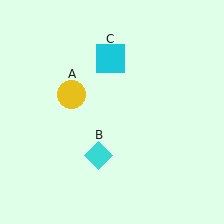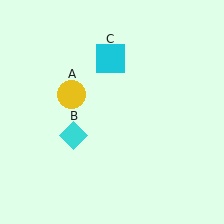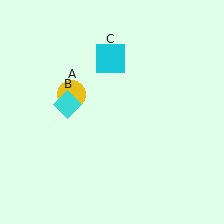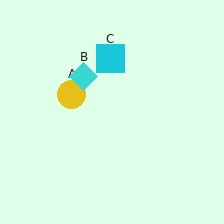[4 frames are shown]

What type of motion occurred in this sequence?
The cyan diamond (object B) rotated clockwise around the center of the scene.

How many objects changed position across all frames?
1 object changed position: cyan diamond (object B).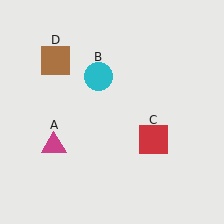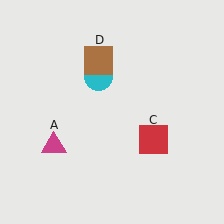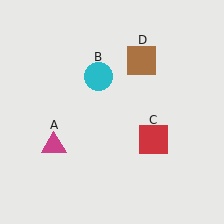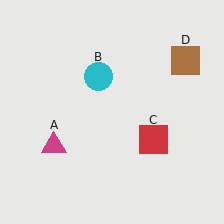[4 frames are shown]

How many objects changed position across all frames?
1 object changed position: brown square (object D).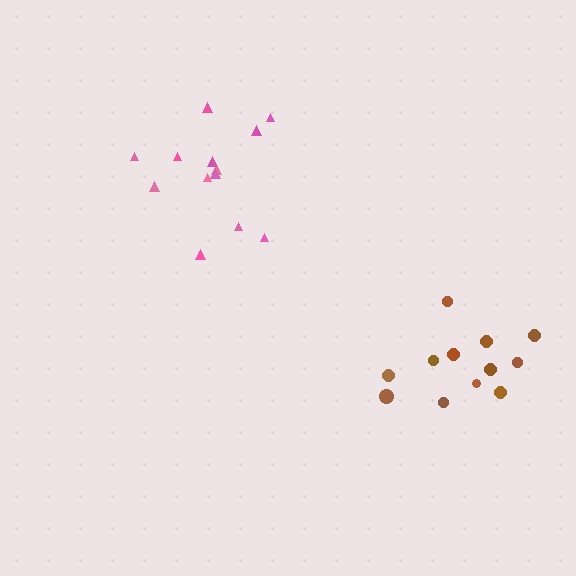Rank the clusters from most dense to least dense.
brown, pink.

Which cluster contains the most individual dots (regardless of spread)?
Pink (13).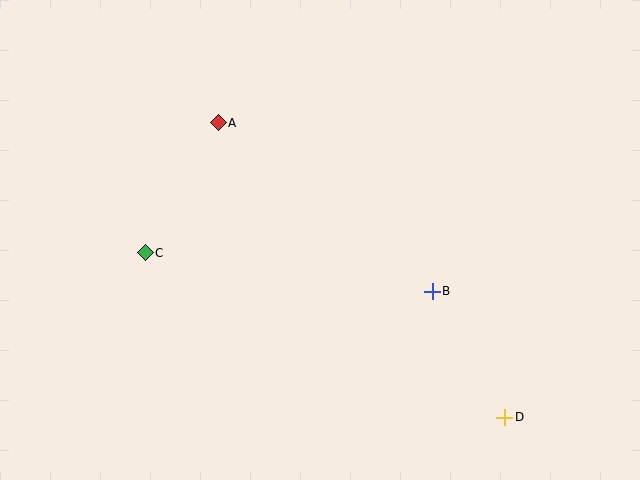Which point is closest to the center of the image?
Point B at (432, 291) is closest to the center.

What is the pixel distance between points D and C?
The distance between D and C is 395 pixels.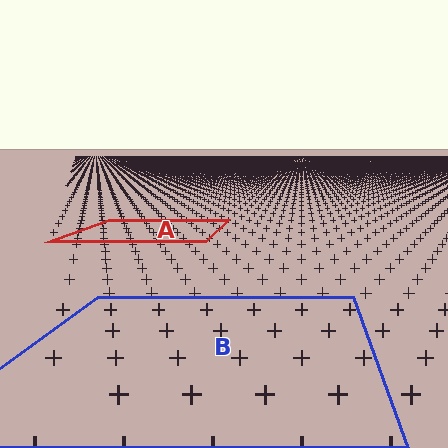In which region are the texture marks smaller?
The texture marks are smaller in region A, because it is farther away.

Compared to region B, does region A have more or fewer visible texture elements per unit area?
Region A has more texture elements per unit area — they are packed more densely because it is farther away.